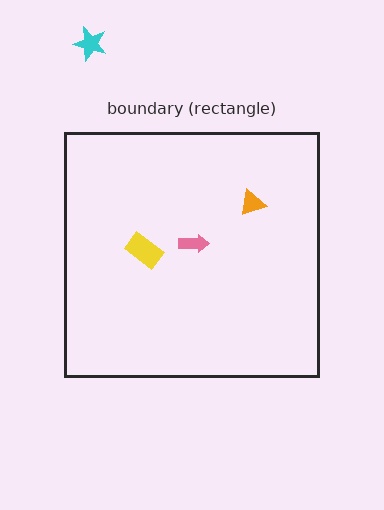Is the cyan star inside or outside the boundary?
Outside.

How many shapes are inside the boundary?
3 inside, 1 outside.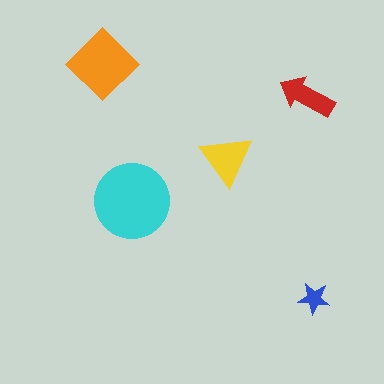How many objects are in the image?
There are 5 objects in the image.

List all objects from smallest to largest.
The blue star, the red arrow, the yellow triangle, the orange diamond, the cyan circle.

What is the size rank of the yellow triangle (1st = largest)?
3rd.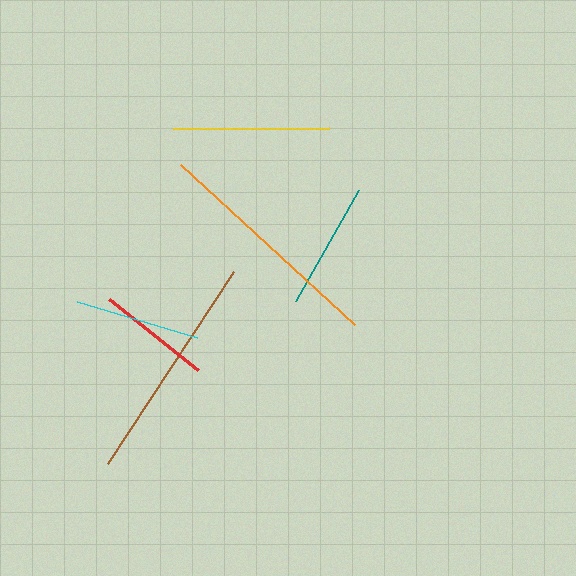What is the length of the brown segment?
The brown segment is approximately 230 pixels long.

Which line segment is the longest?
The orange line is the longest at approximately 236 pixels.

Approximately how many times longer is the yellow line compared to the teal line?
The yellow line is approximately 1.2 times the length of the teal line.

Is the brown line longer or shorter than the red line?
The brown line is longer than the red line.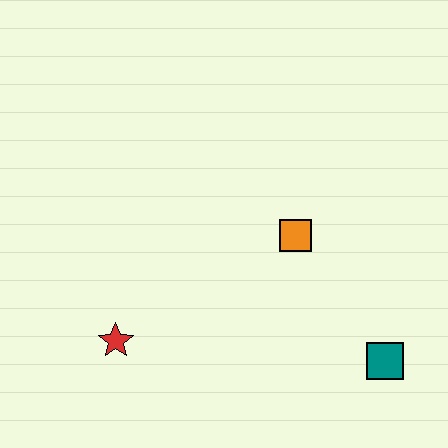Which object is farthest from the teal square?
The red star is farthest from the teal square.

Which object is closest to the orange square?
The teal square is closest to the orange square.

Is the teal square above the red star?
No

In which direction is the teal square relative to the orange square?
The teal square is below the orange square.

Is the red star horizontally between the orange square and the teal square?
No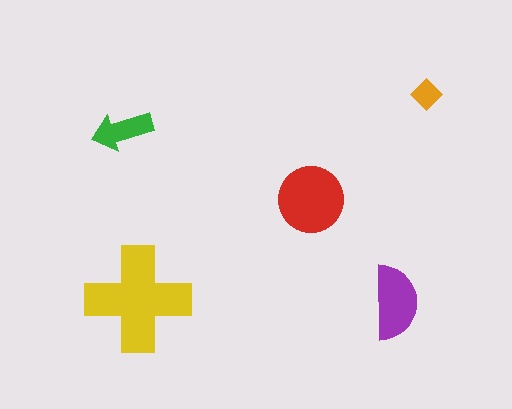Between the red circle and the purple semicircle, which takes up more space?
The red circle.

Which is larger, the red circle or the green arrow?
The red circle.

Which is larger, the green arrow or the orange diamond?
The green arrow.